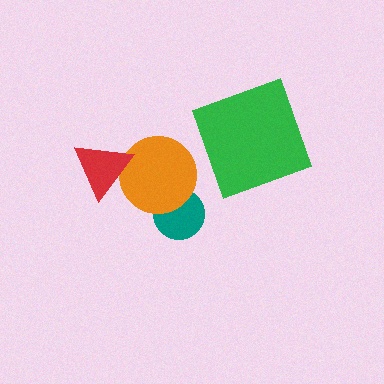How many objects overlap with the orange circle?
2 objects overlap with the orange circle.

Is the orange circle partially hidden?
Yes, it is partially covered by another shape.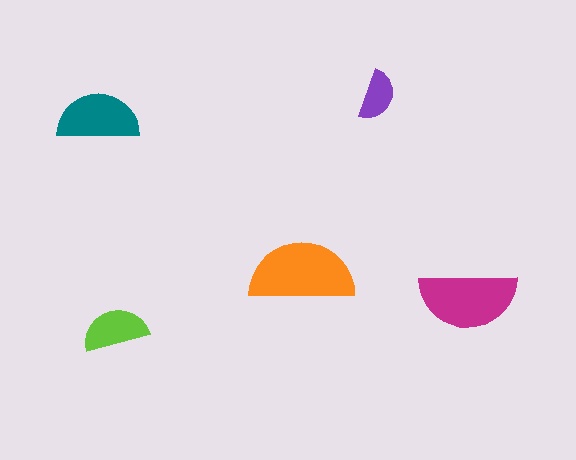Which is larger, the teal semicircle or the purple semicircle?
The teal one.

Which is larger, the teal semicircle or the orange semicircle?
The orange one.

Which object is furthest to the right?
The magenta semicircle is rightmost.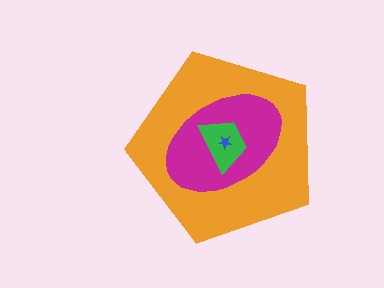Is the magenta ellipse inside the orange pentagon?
Yes.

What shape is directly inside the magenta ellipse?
The green trapezoid.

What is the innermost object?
The blue star.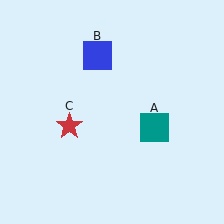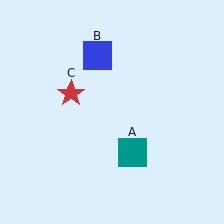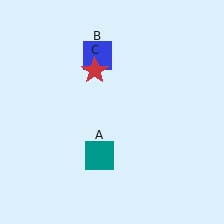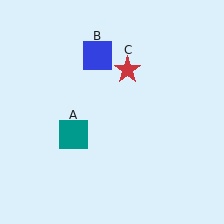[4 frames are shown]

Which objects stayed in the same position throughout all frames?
Blue square (object B) remained stationary.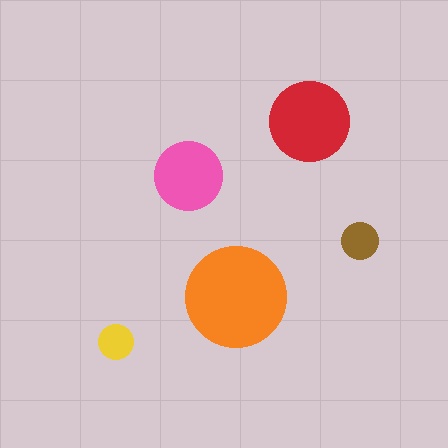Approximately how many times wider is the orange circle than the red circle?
About 1.5 times wider.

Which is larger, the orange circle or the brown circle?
The orange one.